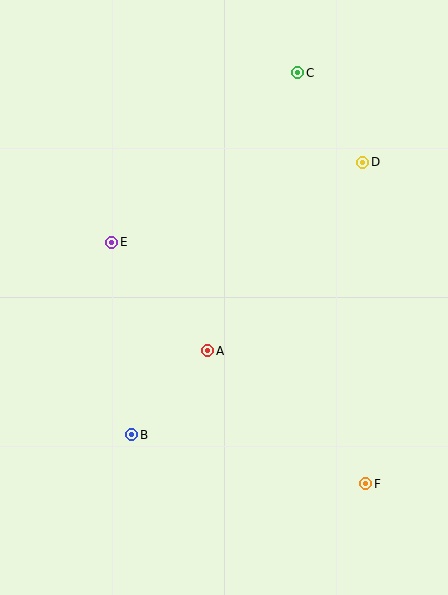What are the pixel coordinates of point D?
Point D is at (363, 162).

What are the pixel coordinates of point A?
Point A is at (208, 351).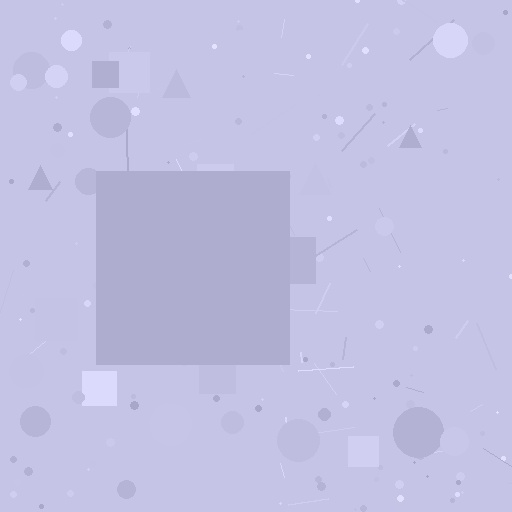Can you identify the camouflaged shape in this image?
The camouflaged shape is a square.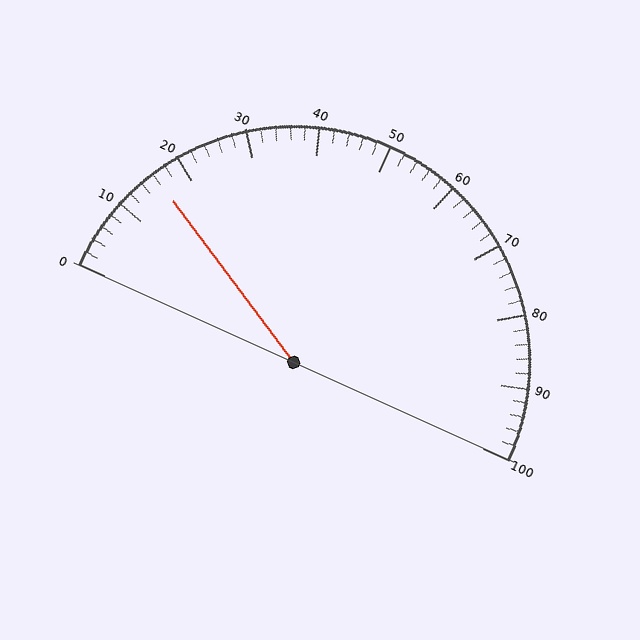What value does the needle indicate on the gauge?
The needle indicates approximately 16.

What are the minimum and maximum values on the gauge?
The gauge ranges from 0 to 100.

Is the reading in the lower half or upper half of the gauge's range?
The reading is in the lower half of the range (0 to 100).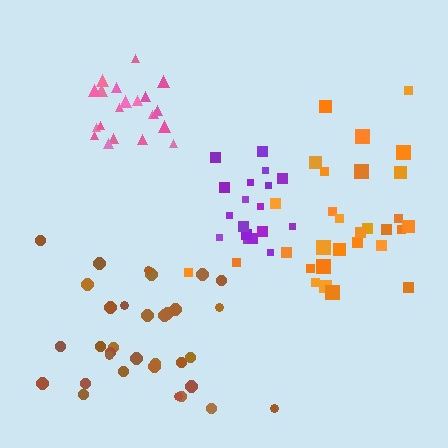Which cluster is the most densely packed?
Pink.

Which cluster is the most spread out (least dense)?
Brown.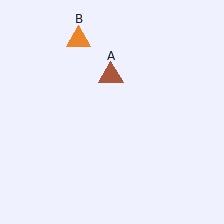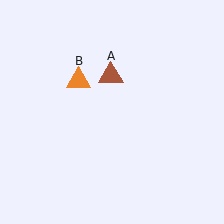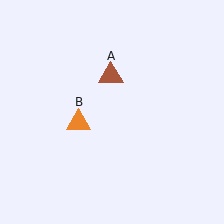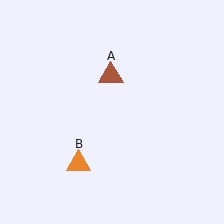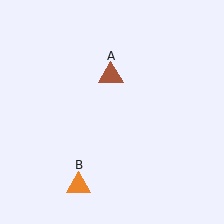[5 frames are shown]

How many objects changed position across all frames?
1 object changed position: orange triangle (object B).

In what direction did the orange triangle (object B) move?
The orange triangle (object B) moved down.